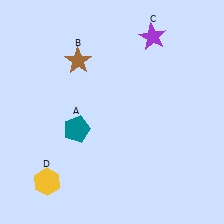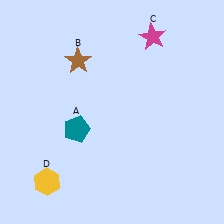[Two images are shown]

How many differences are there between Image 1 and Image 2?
There is 1 difference between the two images.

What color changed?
The star (C) changed from purple in Image 1 to magenta in Image 2.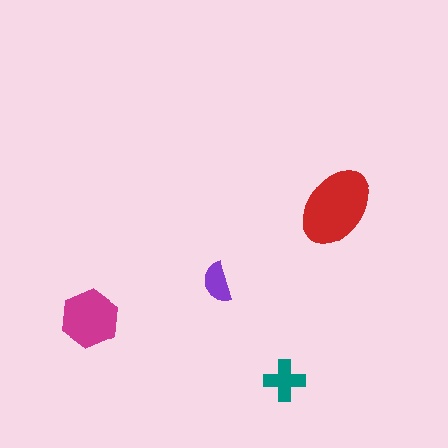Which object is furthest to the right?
The red ellipse is rightmost.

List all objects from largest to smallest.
The red ellipse, the magenta hexagon, the teal cross, the purple semicircle.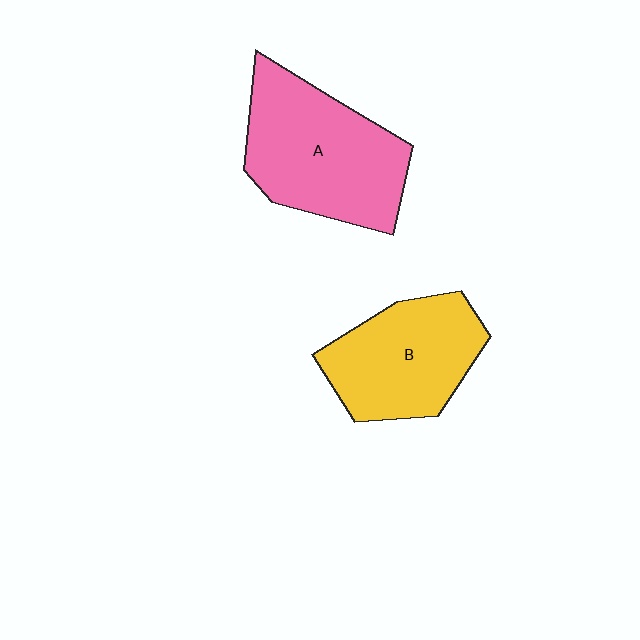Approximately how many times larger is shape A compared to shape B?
Approximately 1.2 times.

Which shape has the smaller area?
Shape B (yellow).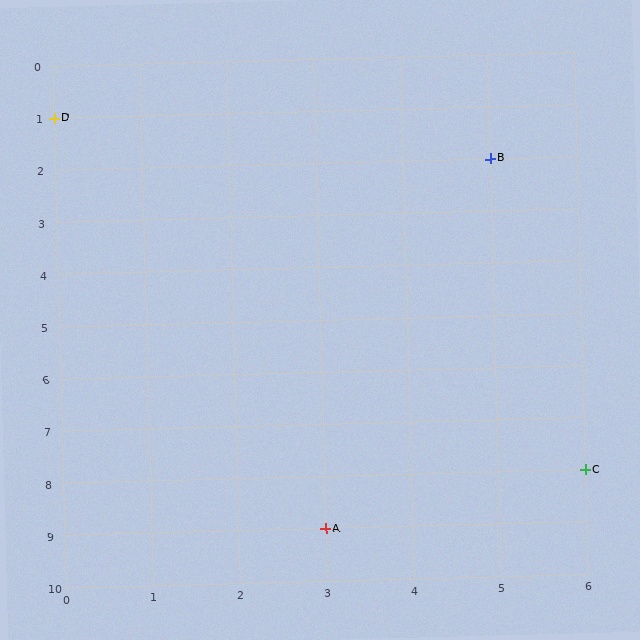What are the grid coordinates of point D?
Point D is at grid coordinates (0, 1).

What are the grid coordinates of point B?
Point B is at grid coordinates (5, 2).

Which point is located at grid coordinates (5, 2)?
Point B is at (5, 2).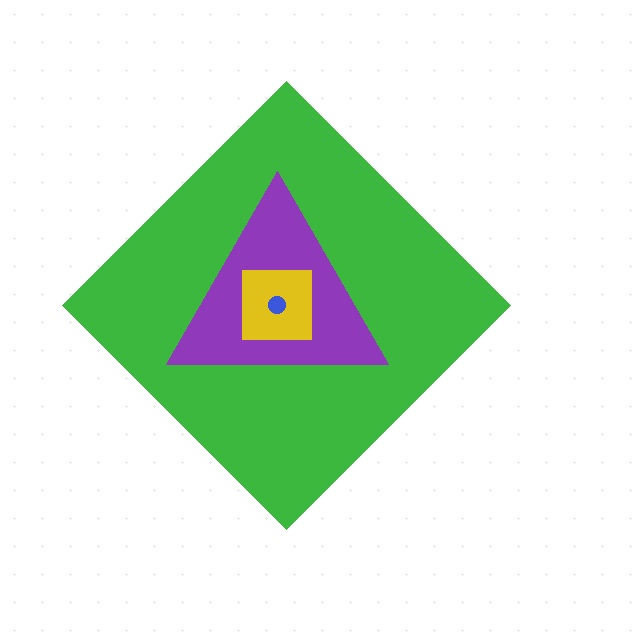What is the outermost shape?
The green diamond.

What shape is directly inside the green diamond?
The purple triangle.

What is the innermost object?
The blue circle.